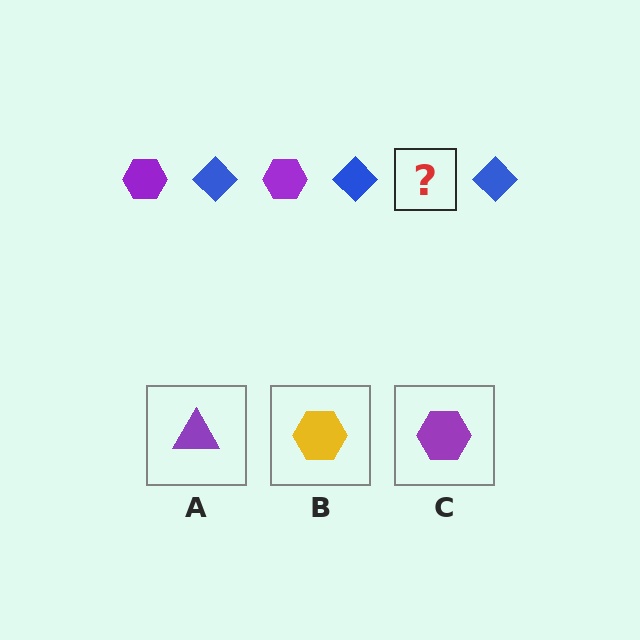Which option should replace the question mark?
Option C.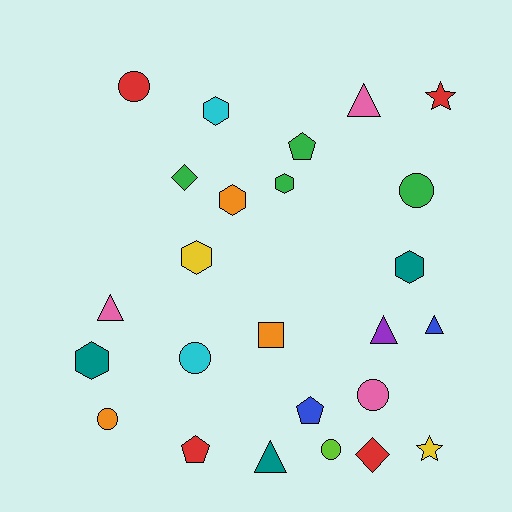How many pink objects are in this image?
There are 3 pink objects.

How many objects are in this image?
There are 25 objects.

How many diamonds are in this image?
There are 2 diamonds.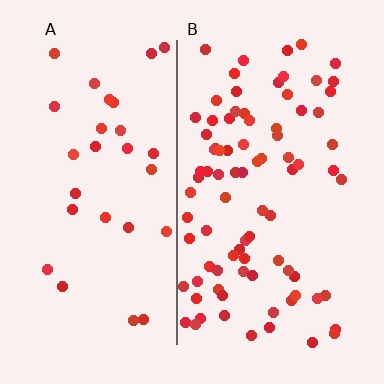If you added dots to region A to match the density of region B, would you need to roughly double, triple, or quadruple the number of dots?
Approximately triple.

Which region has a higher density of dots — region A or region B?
B (the right).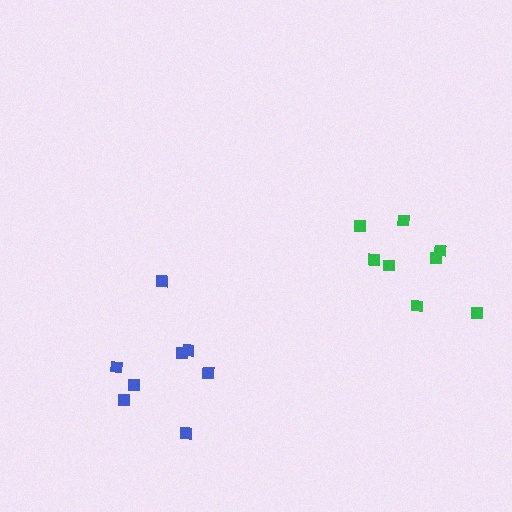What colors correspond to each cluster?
The clusters are colored: green, blue.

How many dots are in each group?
Group 1: 8 dots, Group 2: 8 dots (16 total).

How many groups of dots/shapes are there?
There are 2 groups.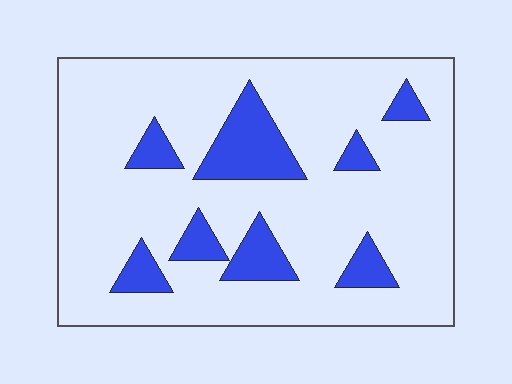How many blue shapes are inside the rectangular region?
8.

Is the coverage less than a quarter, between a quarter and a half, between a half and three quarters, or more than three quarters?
Less than a quarter.